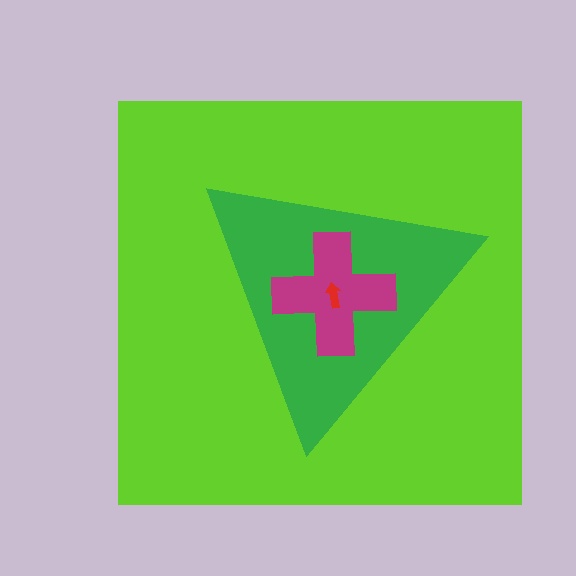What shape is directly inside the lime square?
The green triangle.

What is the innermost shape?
The red arrow.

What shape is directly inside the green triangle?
The magenta cross.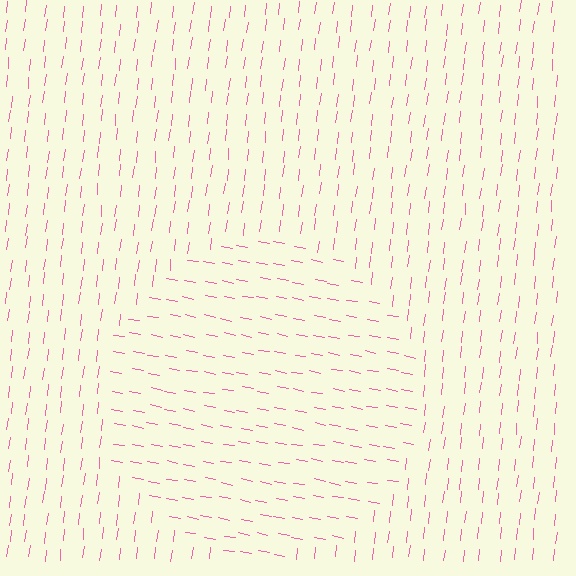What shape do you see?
I see a circle.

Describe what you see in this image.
The image is filled with small pink line segments. A circle region in the image has lines oriented differently from the surrounding lines, creating a visible texture boundary.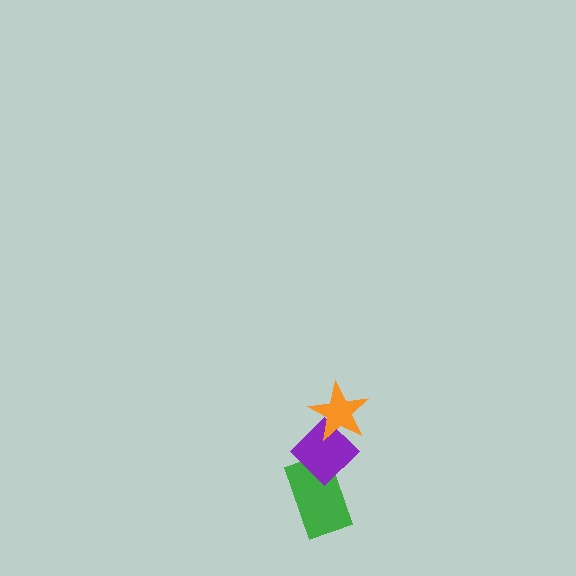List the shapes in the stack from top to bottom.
From top to bottom: the orange star, the purple diamond, the green rectangle.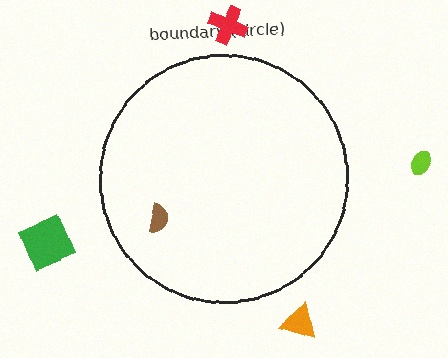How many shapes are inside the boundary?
1 inside, 4 outside.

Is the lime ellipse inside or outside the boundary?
Outside.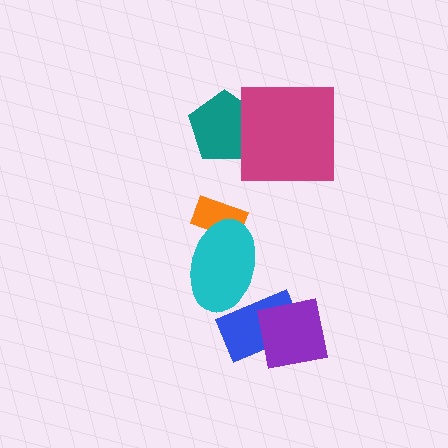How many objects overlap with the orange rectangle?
1 object overlaps with the orange rectangle.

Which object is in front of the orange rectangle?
The cyan ellipse is in front of the orange rectangle.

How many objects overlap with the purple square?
1 object overlaps with the purple square.